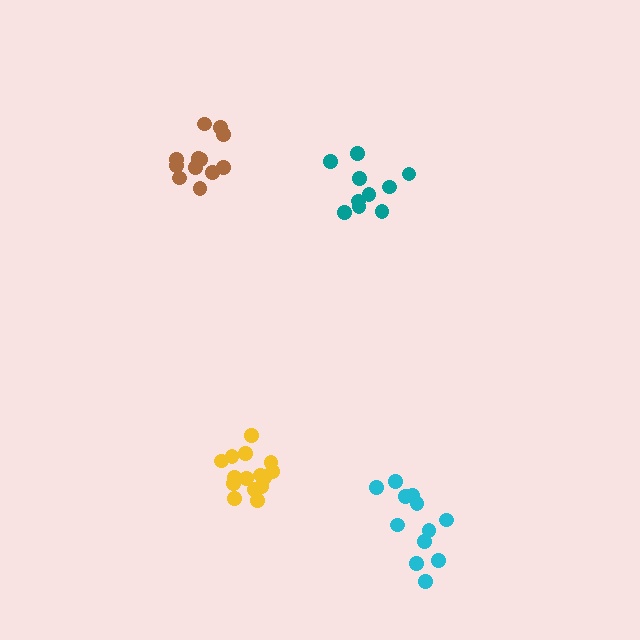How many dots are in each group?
Group 1: 12 dots, Group 2: 10 dots, Group 3: 12 dots, Group 4: 15 dots (49 total).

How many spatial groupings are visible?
There are 4 spatial groupings.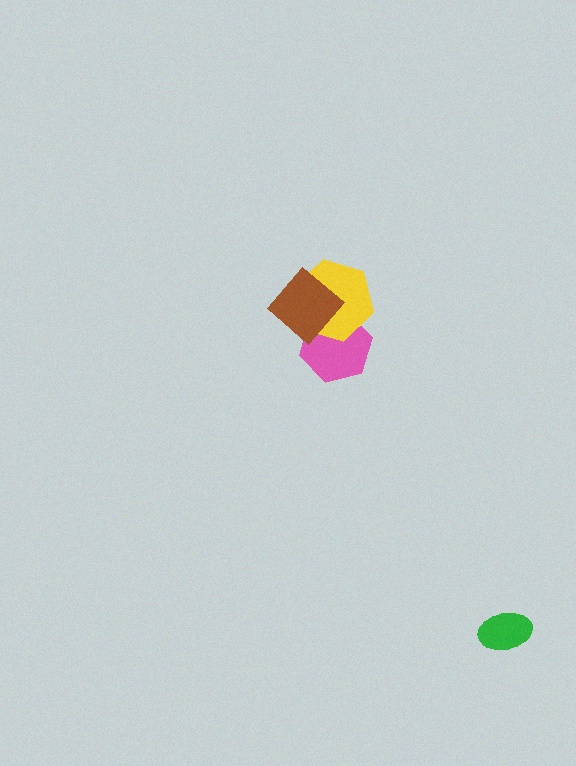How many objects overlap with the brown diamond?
2 objects overlap with the brown diamond.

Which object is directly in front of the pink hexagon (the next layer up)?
The yellow hexagon is directly in front of the pink hexagon.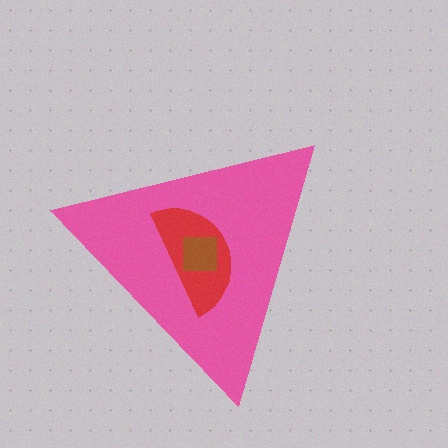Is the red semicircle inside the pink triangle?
Yes.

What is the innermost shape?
The brown square.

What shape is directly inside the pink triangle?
The red semicircle.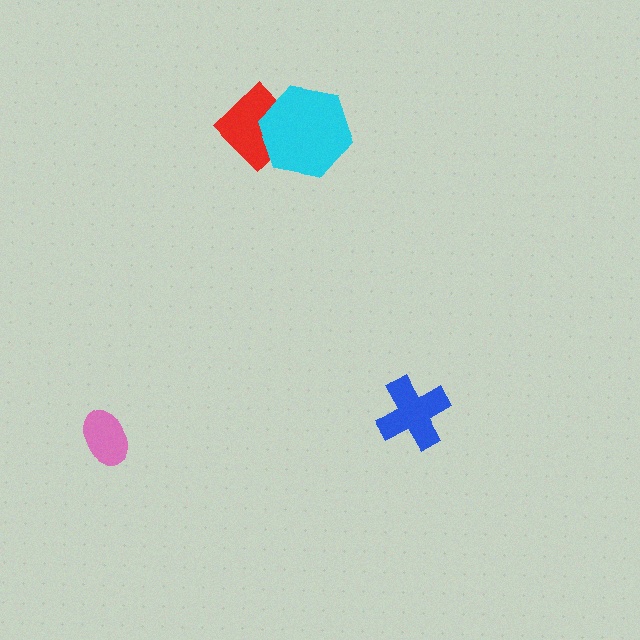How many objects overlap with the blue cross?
0 objects overlap with the blue cross.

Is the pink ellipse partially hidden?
No, no other shape covers it.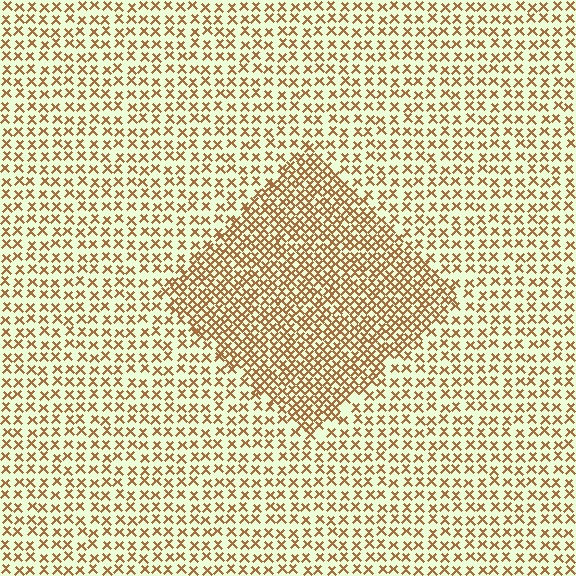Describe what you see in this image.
The image contains small brown elements arranged at two different densities. A diamond-shaped region is visible where the elements are more densely packed than the surrounding area.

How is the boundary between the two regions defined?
The boundary is defined by a change in element density (approximately 1.9x ratio). All elements are the same color, size, and shape.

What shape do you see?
I see a diamond.